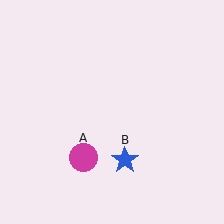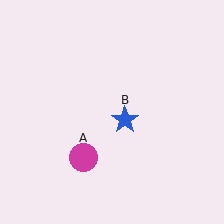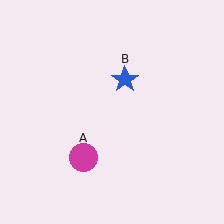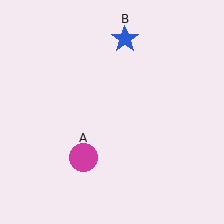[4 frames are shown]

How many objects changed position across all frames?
1 object changed position: blue star (object B).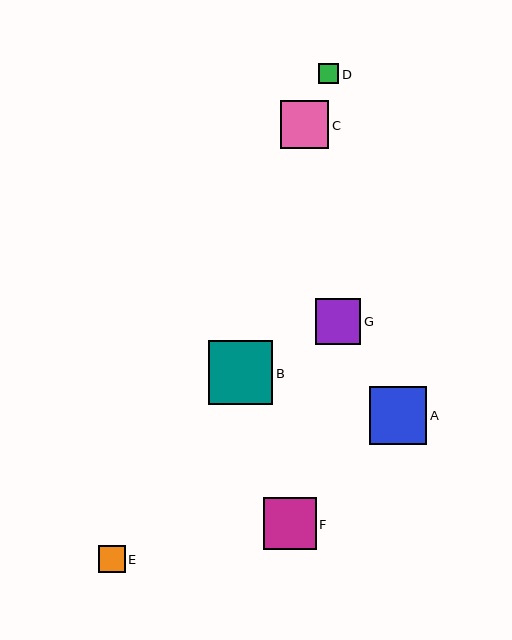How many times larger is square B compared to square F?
Square B is approximately 1.2 times the size of square F.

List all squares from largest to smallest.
From largest to smallest: B, A, F, C, G, E, D.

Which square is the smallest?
Square D is the smallest with a size of approximately 21 pixels.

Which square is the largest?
Square B is the largest with a size of approximately 64 pixels.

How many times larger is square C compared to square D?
Square C is approximately 2.3 times the size of square D.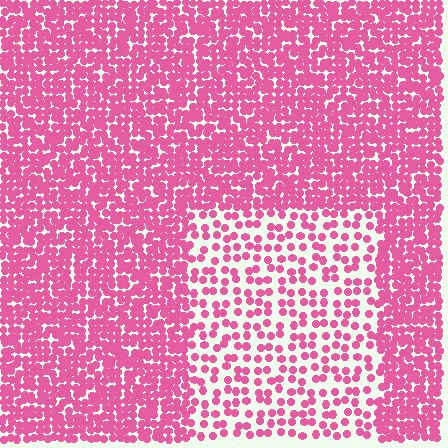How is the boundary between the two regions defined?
The boundary is defined by a change in element density (approximately 2.3x ratio). All elements are the same color, size, and shape.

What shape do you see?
I see a rectangle.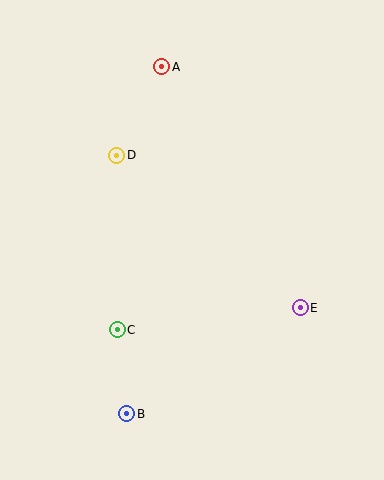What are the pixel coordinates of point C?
Point C is at (117, 330).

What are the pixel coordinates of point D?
Point D is at (117, 155).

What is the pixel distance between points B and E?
The distance between B and E is 203 pixels.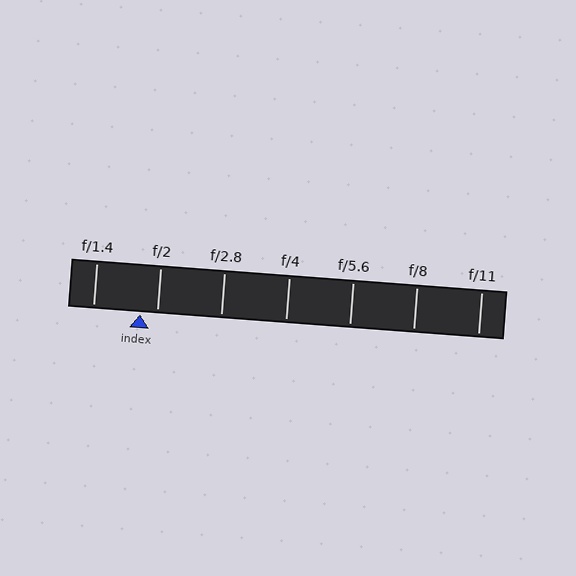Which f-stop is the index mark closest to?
The index mark is closest to f/2.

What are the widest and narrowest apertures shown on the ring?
The widest aperture shown is f/1.4 and the narrowest is f/11.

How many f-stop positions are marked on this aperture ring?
There are 7 f-stop positions marked.